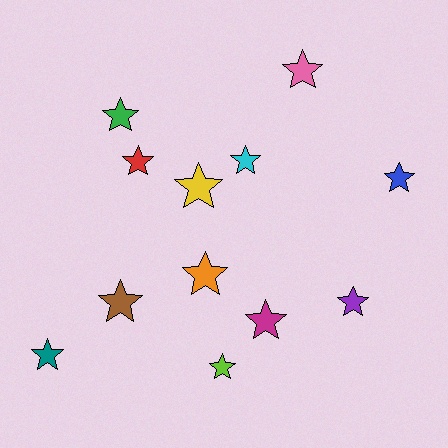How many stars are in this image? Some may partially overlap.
There are 12 stars.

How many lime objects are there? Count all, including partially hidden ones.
There is 1 lime object.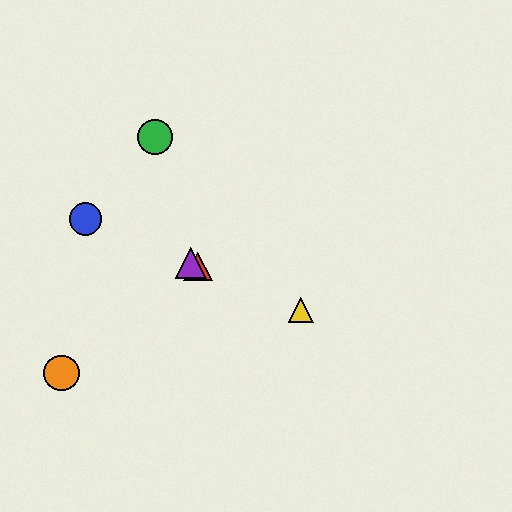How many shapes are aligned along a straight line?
4 shapes (the red triangle, the blue circle, the yellow triangle, the purple triangle) are aligned along a straight line.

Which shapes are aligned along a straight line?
The red triangle, the blue circle, the yellow triangle, the purple triangle are aligned along a straight line.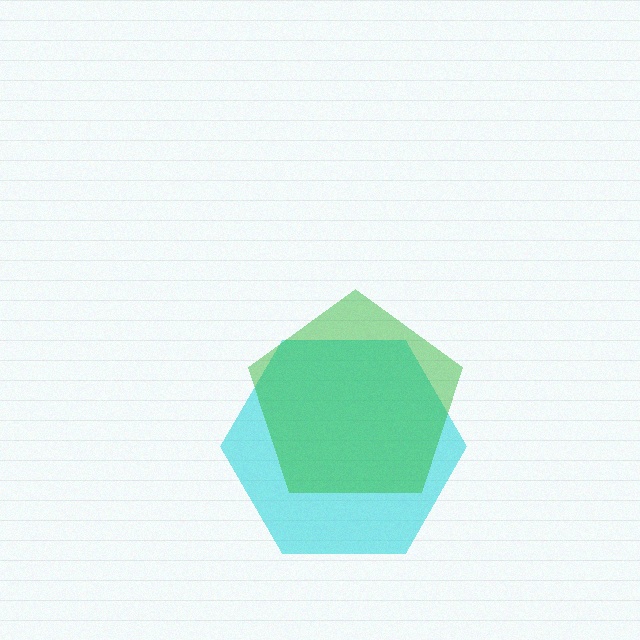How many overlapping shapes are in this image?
There are 2 overlapping shapes in the image.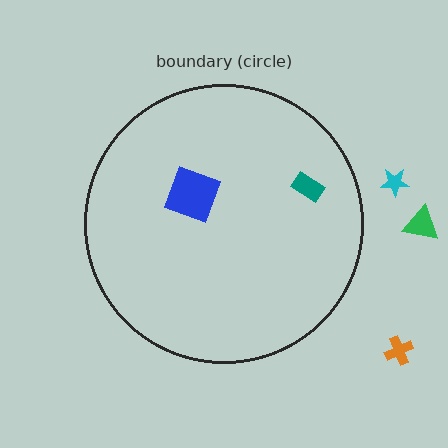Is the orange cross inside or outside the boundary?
Outside.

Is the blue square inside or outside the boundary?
Inside.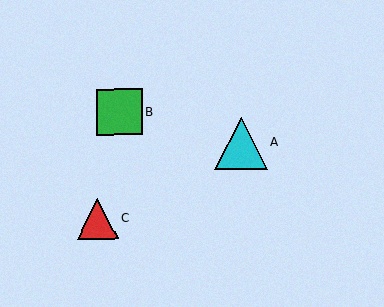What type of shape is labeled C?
Shape C is a red triangle.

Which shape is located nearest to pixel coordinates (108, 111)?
The green square (labeled B) at (119, 112) is nearest to that location.